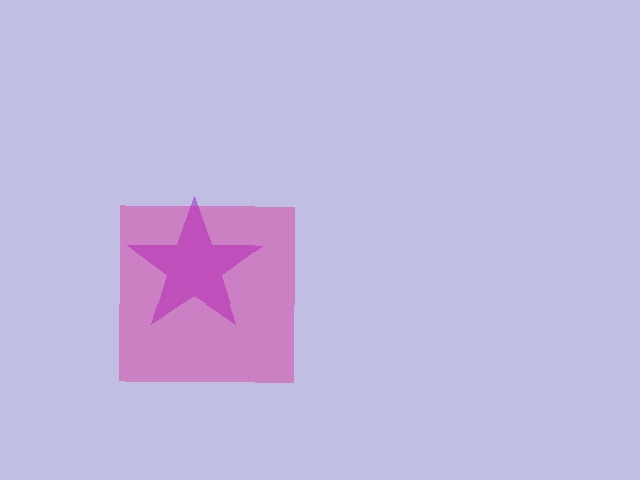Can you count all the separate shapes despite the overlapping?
Yes, there are 2 separate shapes.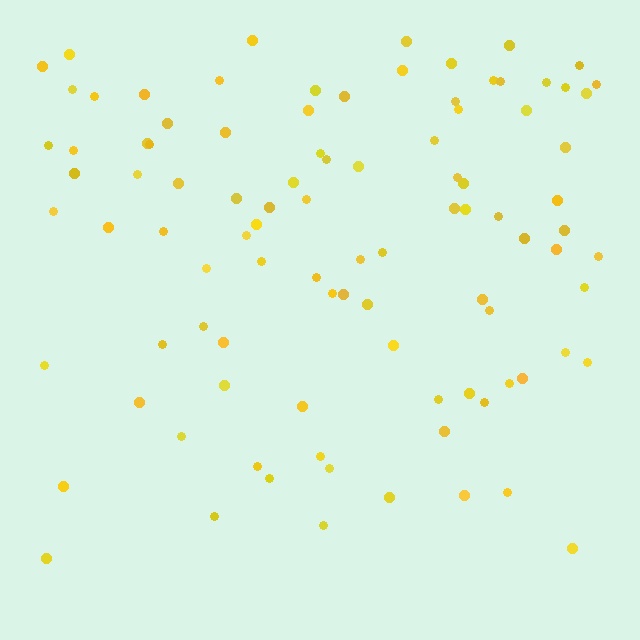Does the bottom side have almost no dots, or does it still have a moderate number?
Still a moderate number, just noticeably fewer than the top.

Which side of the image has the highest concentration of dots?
The top.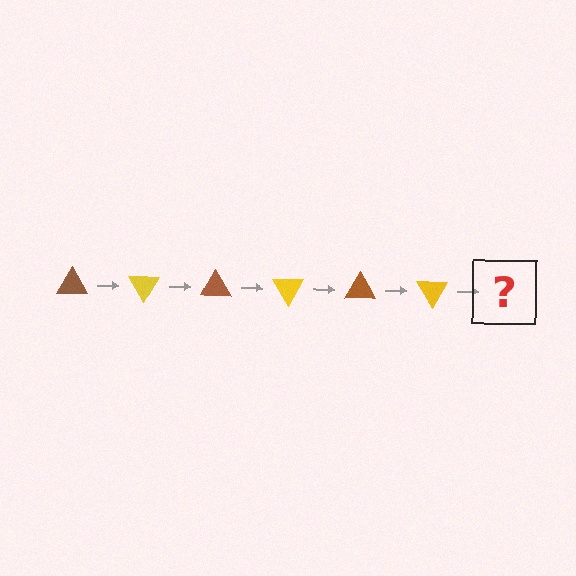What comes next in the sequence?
The next element should be a brown triangle, rotated 360 degrees from the start.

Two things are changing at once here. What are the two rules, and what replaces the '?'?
The two rules are that it rotates 60 degrees each step and the color cycles through brown and yellow. The '?' should be a brown triangle, rotated 360 degrees from the start.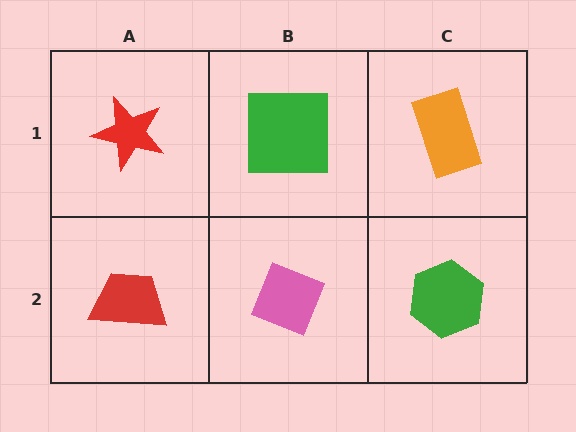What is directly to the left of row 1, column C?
A green square.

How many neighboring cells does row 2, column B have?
3.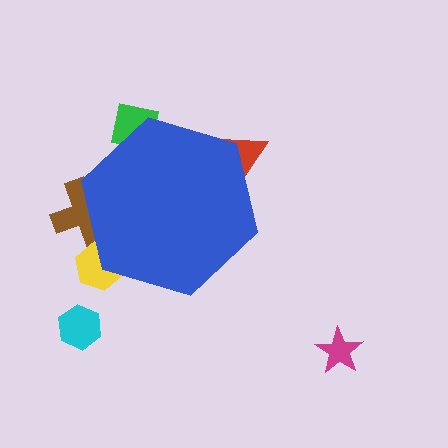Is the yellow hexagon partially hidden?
Yes, the yellow hexagon is partially hidden behind the blue hexagon.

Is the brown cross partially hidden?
Yes, the brown cross is partially hidden behind the blue hexagon.